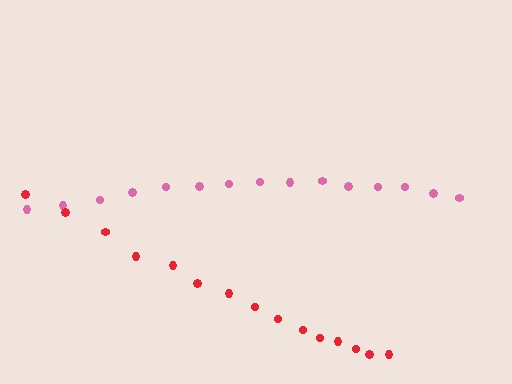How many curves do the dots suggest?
There are 2 distinct paths.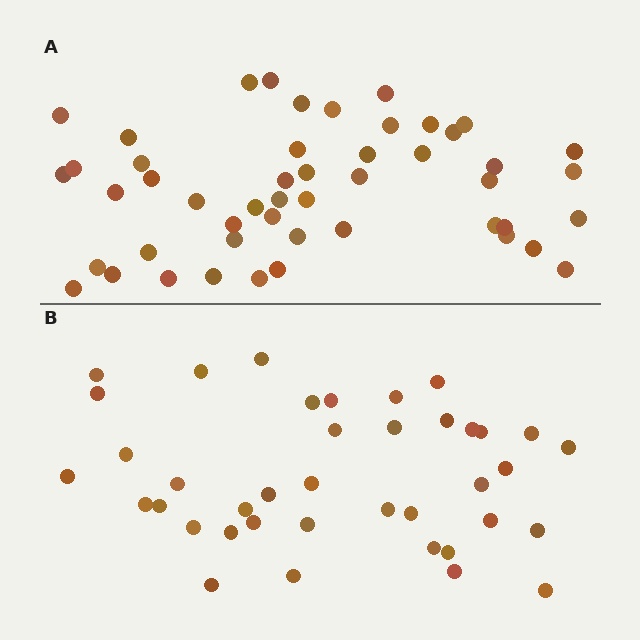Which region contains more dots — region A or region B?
Region A (the top region) has more dots.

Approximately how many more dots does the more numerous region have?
Region A has roughly 10 or so more dots than region B.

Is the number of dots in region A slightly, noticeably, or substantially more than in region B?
Region A has noticeably more, but not dramatically so. The ratio is roughly 1.3 to 1.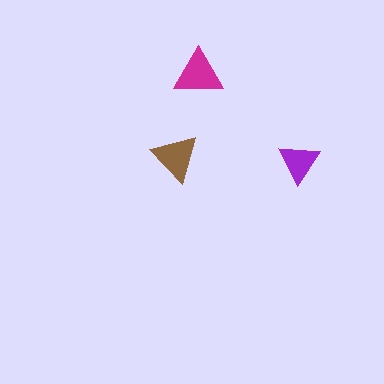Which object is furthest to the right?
The purple triangle is rightmost.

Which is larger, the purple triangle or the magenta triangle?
The magenta one.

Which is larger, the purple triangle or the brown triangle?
The brown one.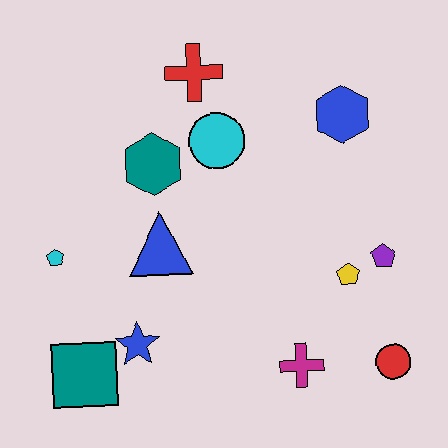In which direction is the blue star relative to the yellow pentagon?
The blue star is to the left of the yellow pentagon.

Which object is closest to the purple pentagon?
The yellow pentagon is closest to the purple pentagon.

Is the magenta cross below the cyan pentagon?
Yes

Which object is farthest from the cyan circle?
The red circle is farthest from the cyan circle.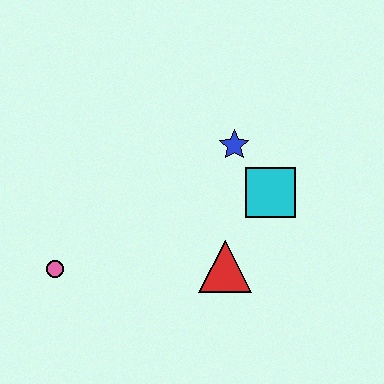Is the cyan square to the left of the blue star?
No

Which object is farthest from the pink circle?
The cyan square is farthest from the pink circle.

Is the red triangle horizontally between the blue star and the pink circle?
Yes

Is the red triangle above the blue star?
No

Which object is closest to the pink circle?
The red triangle is closest to the pink circle.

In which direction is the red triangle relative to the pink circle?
The red triangle is to the right of the pink circle.